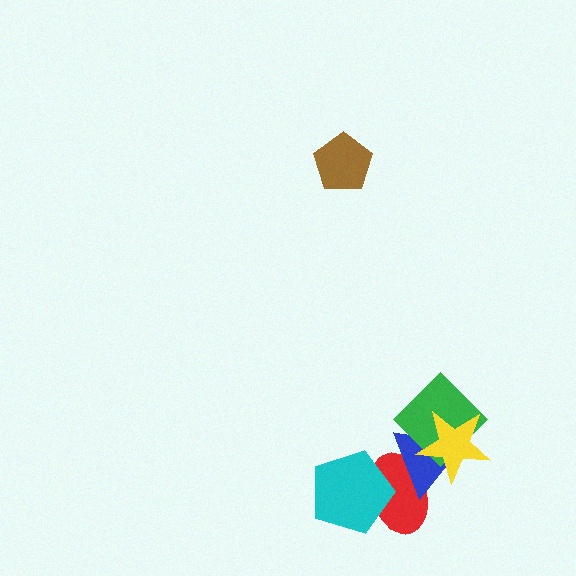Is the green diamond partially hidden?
Yes, it is partially covered by another shape.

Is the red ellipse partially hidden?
Yes, it is partially covered by another shape.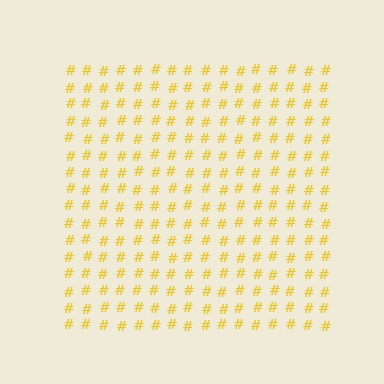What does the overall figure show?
The overall figure shows a square.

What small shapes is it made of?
It is made of small hash symbols.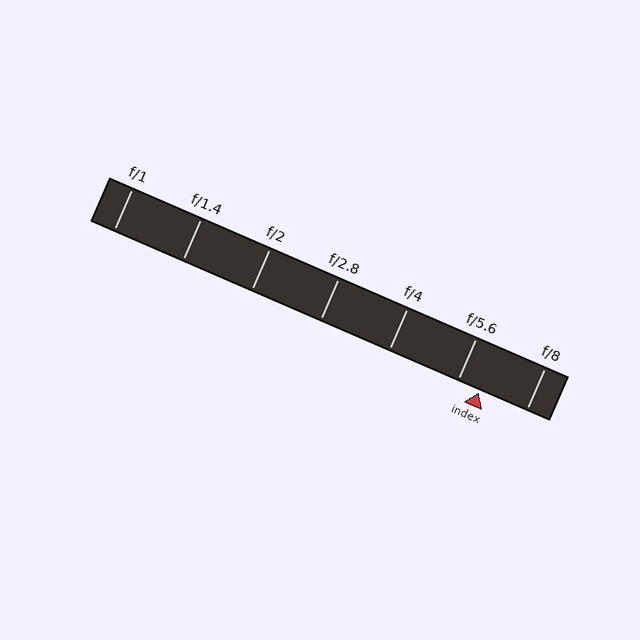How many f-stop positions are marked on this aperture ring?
There are 7 f-stop positions marked.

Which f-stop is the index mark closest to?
The index mark is closest to f/5.6.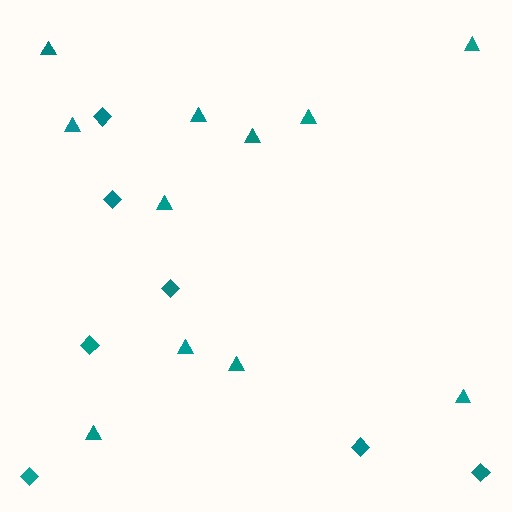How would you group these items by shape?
There are 2 groups: one group of triangles (11) and one group of diamonds (7).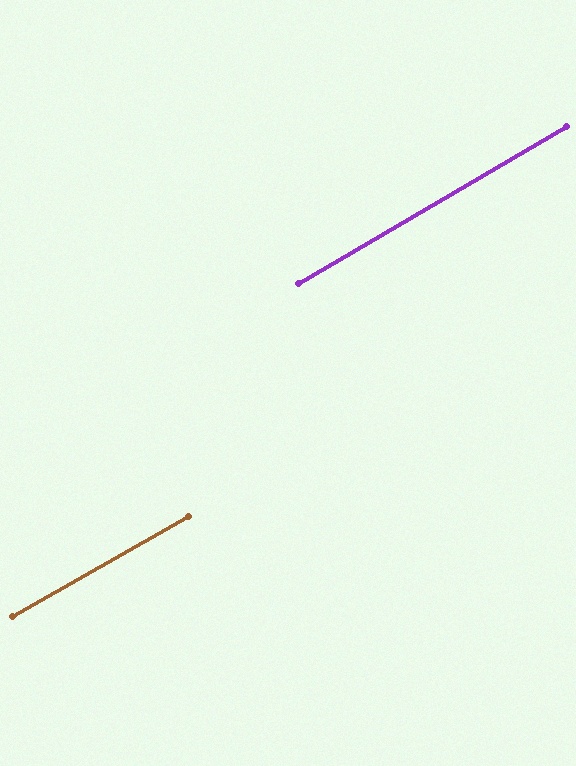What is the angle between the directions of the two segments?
Approximately 1 degree.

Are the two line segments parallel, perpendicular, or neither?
Parallel — their directions differ by only 0.6°.